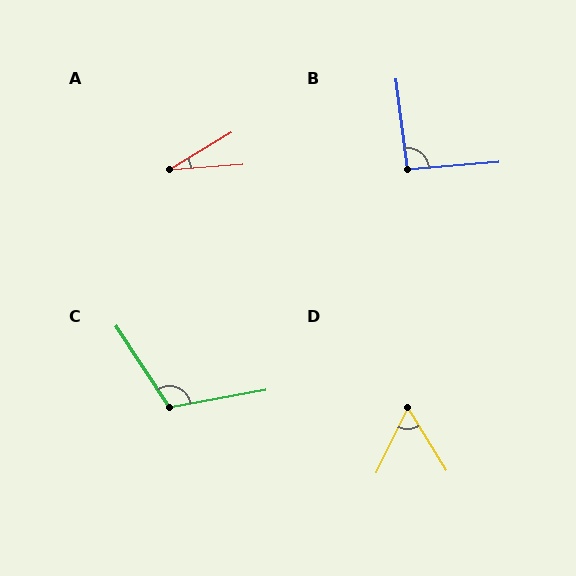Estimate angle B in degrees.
Approximately 93 degrees.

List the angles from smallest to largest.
A (27°), D (57°), B (93°), C (113°).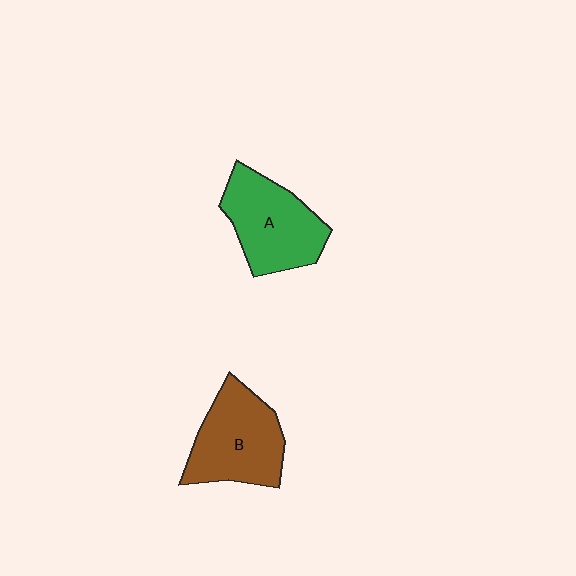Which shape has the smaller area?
Shape A (green).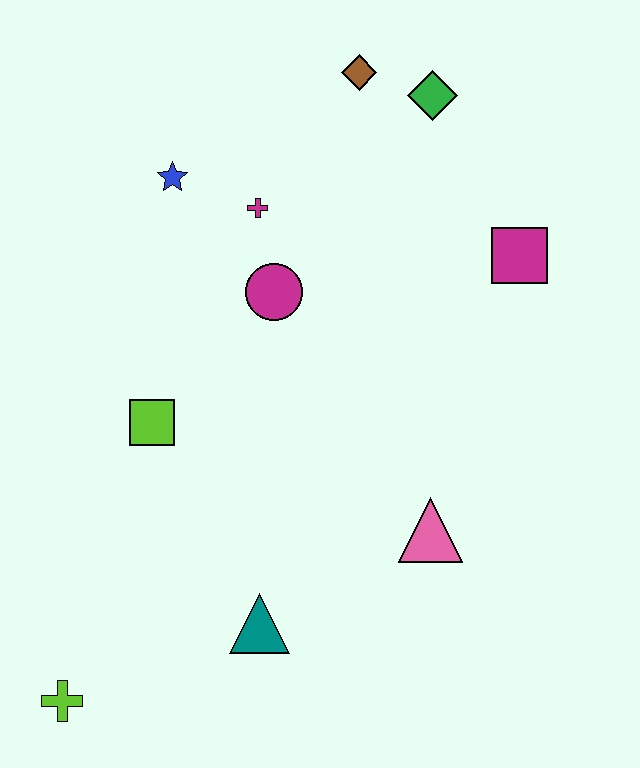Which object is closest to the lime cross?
The teal triangle is closest to the lime cross.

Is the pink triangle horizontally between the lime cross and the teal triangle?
No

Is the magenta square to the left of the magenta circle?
No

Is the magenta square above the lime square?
Yes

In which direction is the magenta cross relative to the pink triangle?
The magenta cross is above the pink triangle.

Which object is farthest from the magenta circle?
The lime cross is farthest from the magenta circle.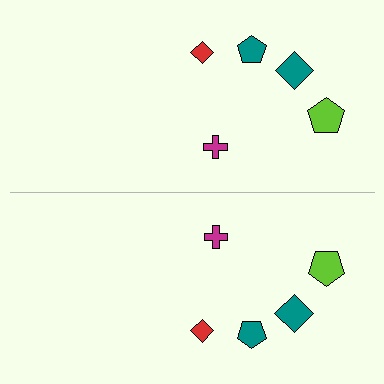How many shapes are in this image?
There are 10 shapes in this image.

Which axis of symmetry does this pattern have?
The pattern has a horizontal axis of symmetry running through the center of the image.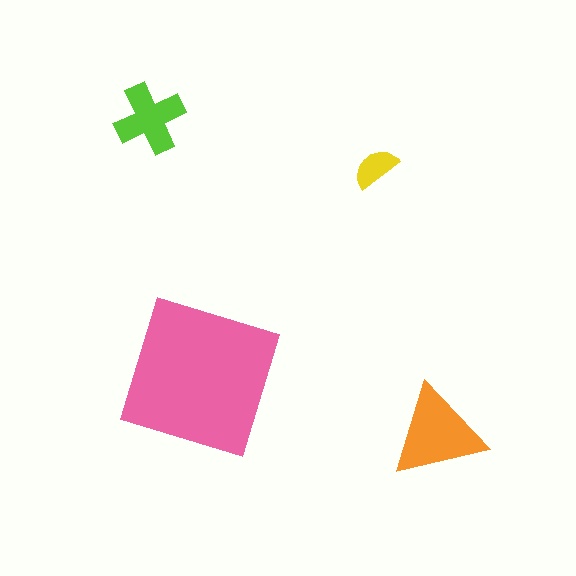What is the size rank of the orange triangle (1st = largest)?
2nd.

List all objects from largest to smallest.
The pink square, the orange triangle, the lime cross, the yellow semicircle.